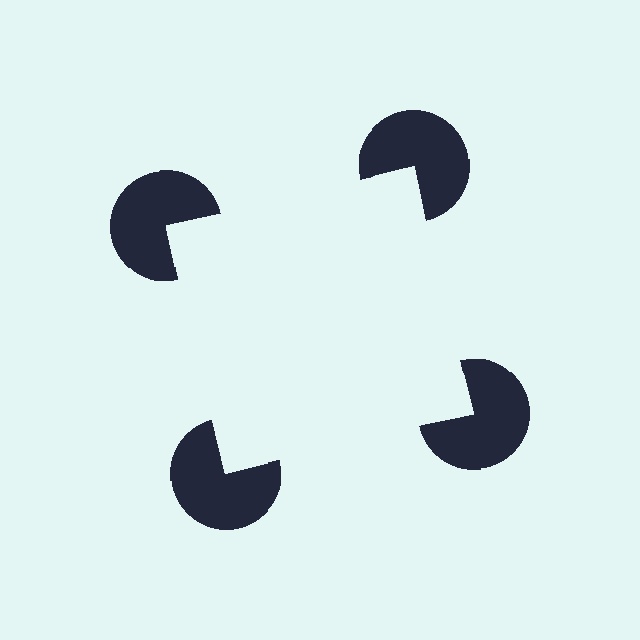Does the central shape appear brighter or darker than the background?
It typically appears slightly brighter than the background, even though no actual brightness change is drawn.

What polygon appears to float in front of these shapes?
An illusory square — its edges are inferred from the aligned wedge cuts in the pac-man discs, not physically drawn.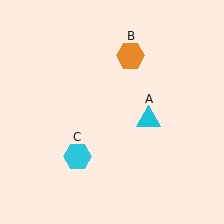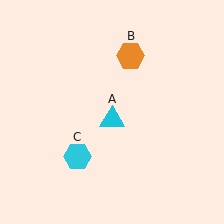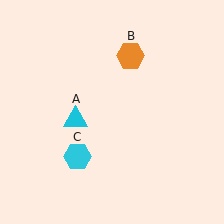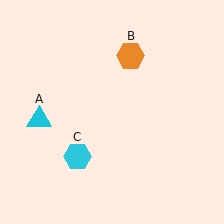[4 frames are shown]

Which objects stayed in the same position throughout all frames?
Orange hexagon (object B) and cyan hexagon (object C) remained stationary.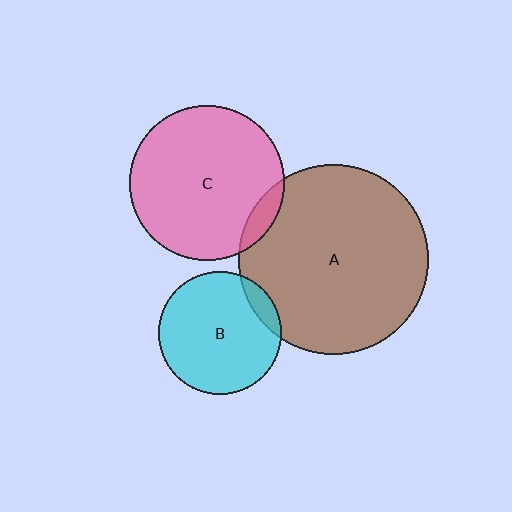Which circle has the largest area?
Circle A (brown).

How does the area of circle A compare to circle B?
Approximately 2.4 times.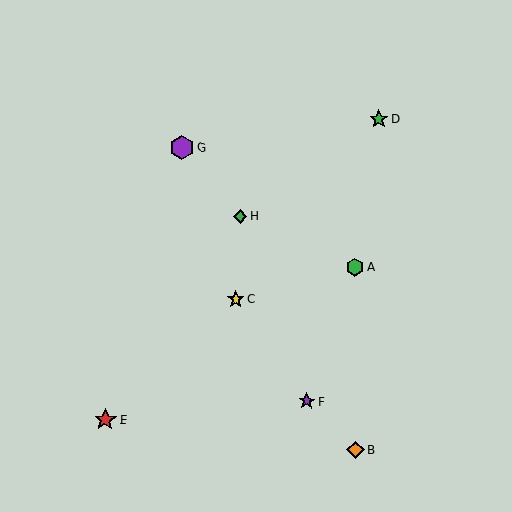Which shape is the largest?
The purple hexagon (labeled G) is the largest.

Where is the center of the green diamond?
The center of the green diamond is at (240, 216).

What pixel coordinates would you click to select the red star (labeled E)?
Click at (105, 419) to select the red star E.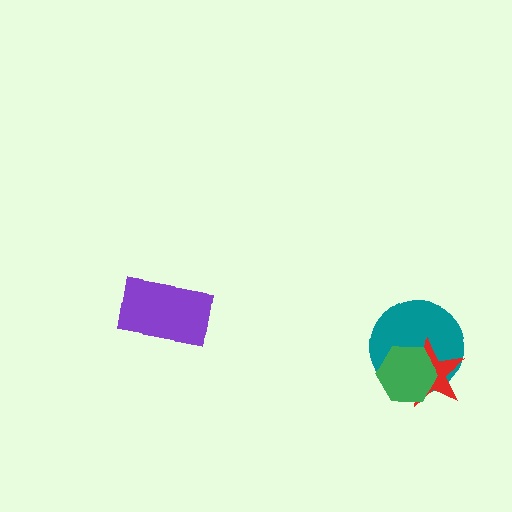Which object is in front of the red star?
The green hexagon is in front of the red star.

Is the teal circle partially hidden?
Yes, it is partially covered by another shape.